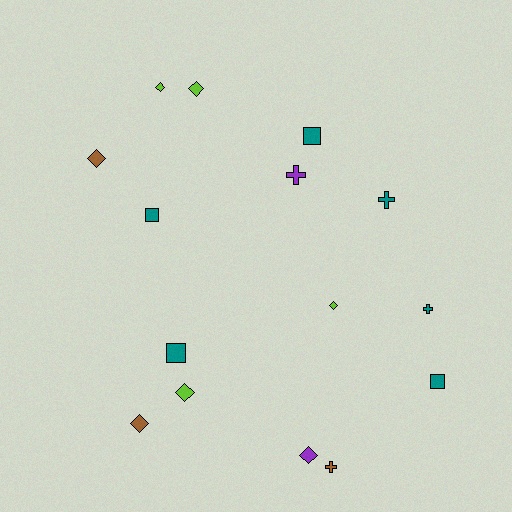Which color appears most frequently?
Teal, with 6 objects.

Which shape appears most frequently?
Diamond, with 7 objects.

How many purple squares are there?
There are no purple squares.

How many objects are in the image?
There are 15 objects.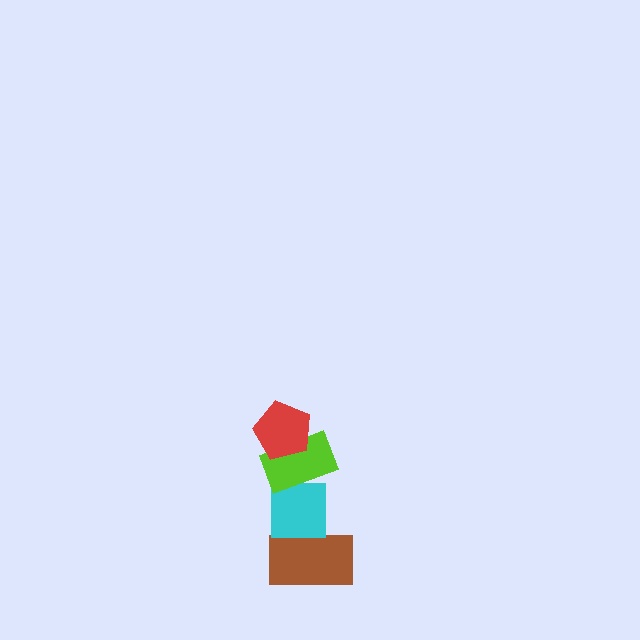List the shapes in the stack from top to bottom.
From top to bottom: the red pentagon, the lime rectangle, the cyan square, the brown rectangle.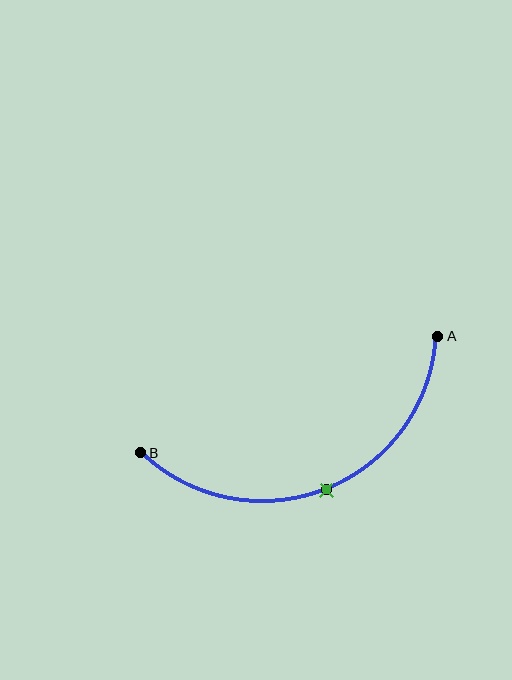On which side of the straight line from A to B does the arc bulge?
The arc bulges below the straight line connecting A and B.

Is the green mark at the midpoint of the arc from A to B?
Yes. The green mark lies on the arc at equal arc-length from both A and B — it is the arc midpoint.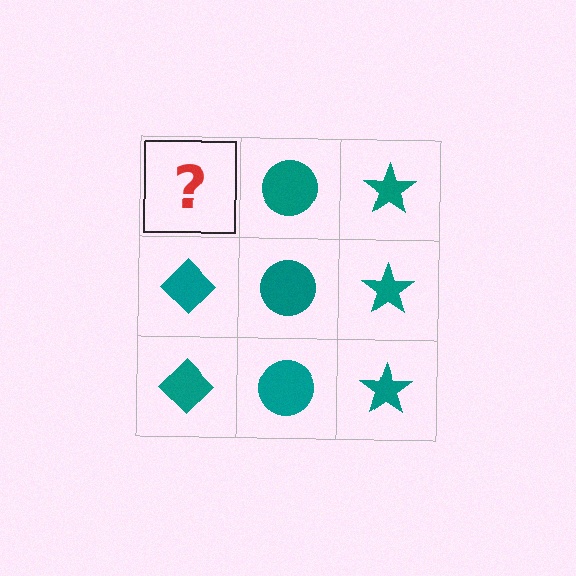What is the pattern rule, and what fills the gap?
The rule is that each column has a consistent shape. The gap should be filled with a teal diamond.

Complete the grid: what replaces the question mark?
The question mark should be replaced with a teal diamond.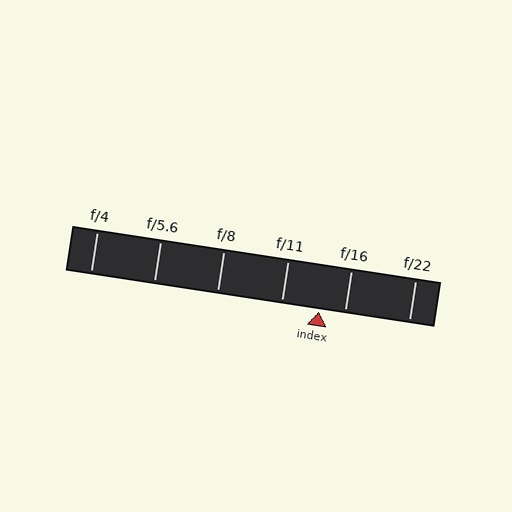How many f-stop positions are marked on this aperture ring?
There are 6 f-stop positions marked.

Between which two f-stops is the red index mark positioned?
The index mark is between f/11 and f/16.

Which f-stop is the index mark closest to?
The index mark is closest to f/16.